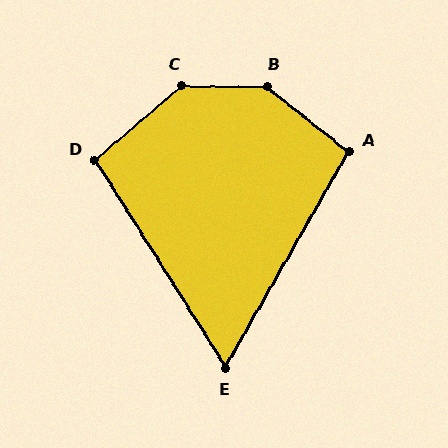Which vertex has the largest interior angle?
B, at approximately 141 degrees.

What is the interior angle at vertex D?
Approximately 98 degrees (obtuse).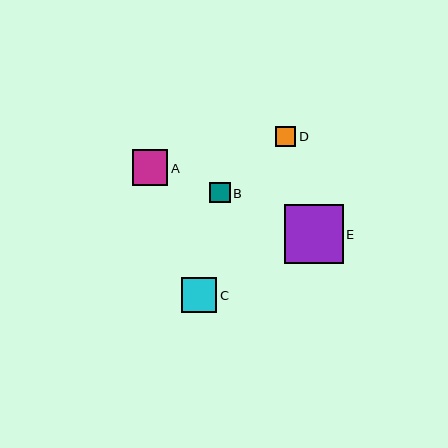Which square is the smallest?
Square D is the smallest with a size of approximately 20 pixels.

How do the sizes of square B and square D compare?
Square B and square D are approximately the same size.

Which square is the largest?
Square E is the largest with a size of approximately 58 pixels.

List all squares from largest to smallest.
From largest to smallest: E, A, C, B, D.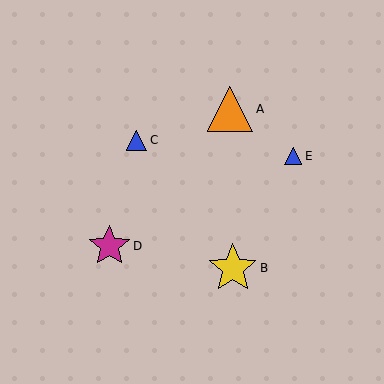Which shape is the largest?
The yellow star (labeled B) is the largest.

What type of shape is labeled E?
Shape E is a blue triangle.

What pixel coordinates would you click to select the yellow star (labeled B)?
Click at (233, 268) to select the yellow star B.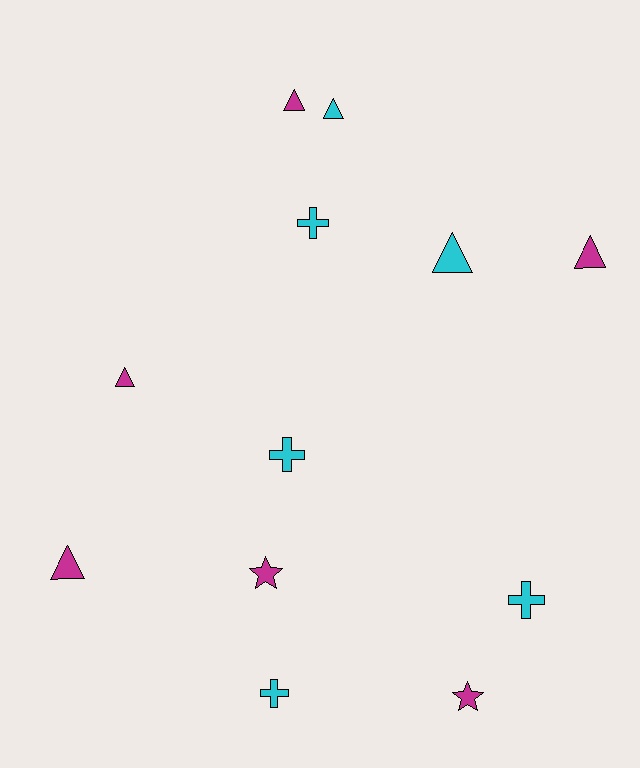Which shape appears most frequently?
Triangle, with 6 objects.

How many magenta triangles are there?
There are 4 magenta triangles.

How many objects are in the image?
There are 12 objects.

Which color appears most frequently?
Magenta, with 6 objects.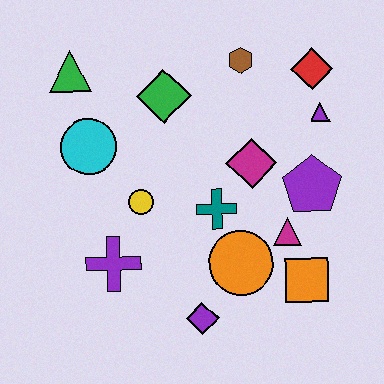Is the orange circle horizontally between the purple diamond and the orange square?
Yes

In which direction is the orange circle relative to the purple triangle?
The orange circle is below the purple triangle.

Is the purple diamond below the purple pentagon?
Yes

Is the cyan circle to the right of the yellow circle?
No